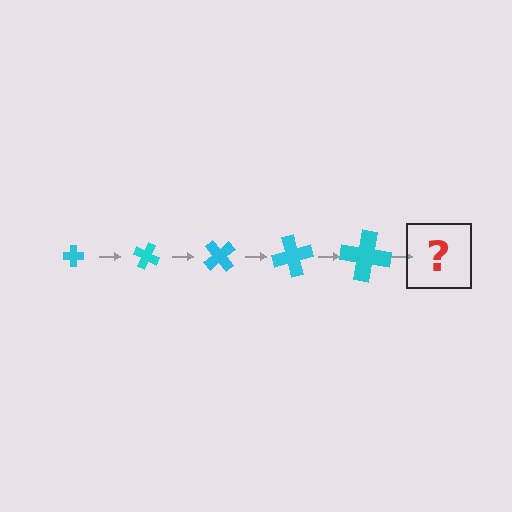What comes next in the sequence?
The next element should be a cross, larger than the previous one and rotated 125 degrees from the start.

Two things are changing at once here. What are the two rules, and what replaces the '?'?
The two rules are that the cross grows larger each step and it rotates 25 degrees each step. The '?' should be a cross, larger than the previous one and rotated 125 degrees from the start.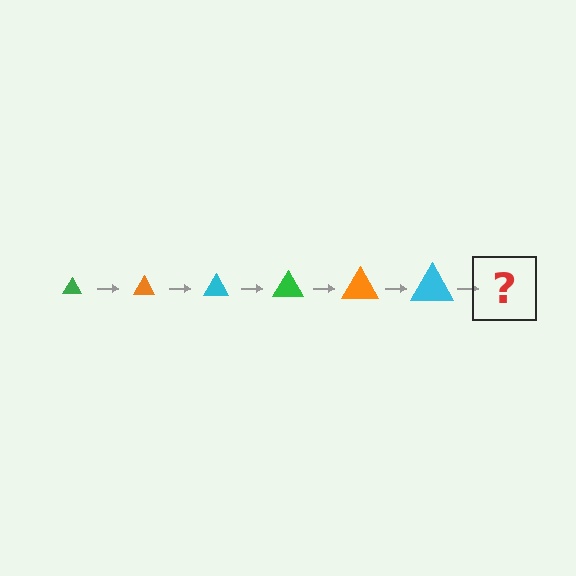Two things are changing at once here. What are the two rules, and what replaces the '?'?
The two rules are that the triangle grows larger each step and the color cycles through green, orange, and cyan. The '?' should be a green triangle, larger than the previous one.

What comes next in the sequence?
The next element should be a green triangle, larger than the previous one.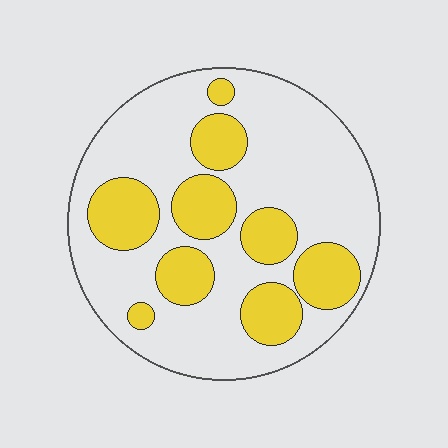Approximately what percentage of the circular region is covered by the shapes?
Approximately 30%.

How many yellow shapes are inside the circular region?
9.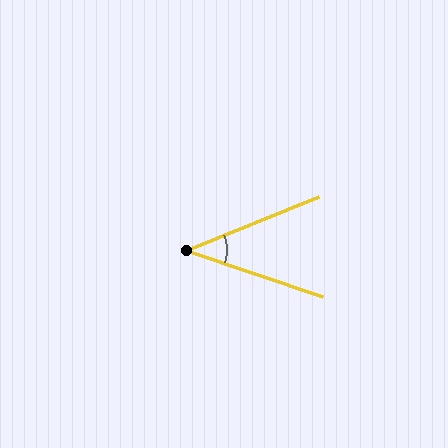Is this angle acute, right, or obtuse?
It is acute.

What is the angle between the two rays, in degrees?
Approximately 41 degrees.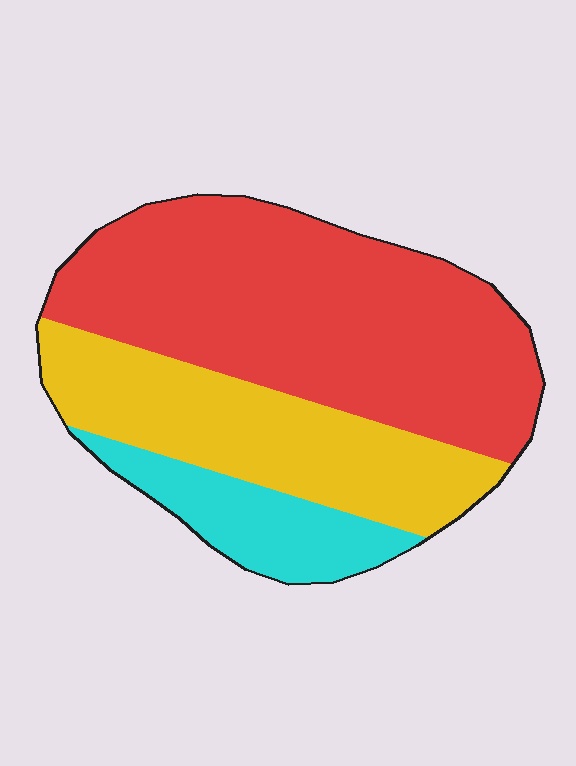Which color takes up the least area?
Cyan, at roughly 15%.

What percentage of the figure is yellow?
Yellow takes up about one third (1/3) of the figure.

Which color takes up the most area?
Red, at roughly 55%.